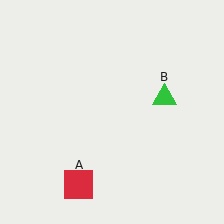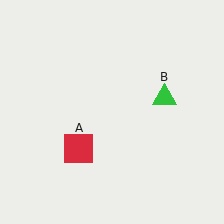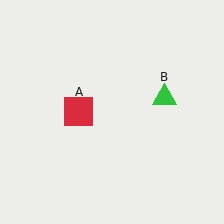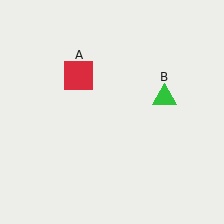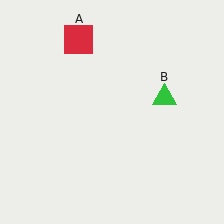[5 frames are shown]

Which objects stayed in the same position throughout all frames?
Green triangle (object B) remained stationary.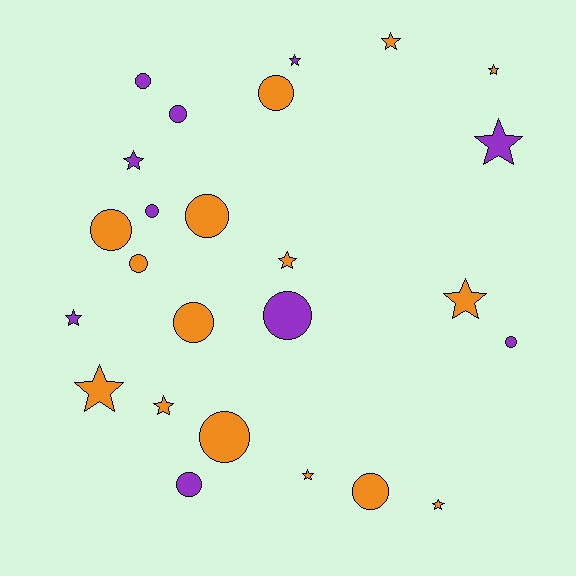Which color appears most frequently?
Orange, with 15 objects.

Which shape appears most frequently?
Circle, with 13 objects.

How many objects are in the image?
There are 25 objects.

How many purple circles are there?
There are 6 purple circles.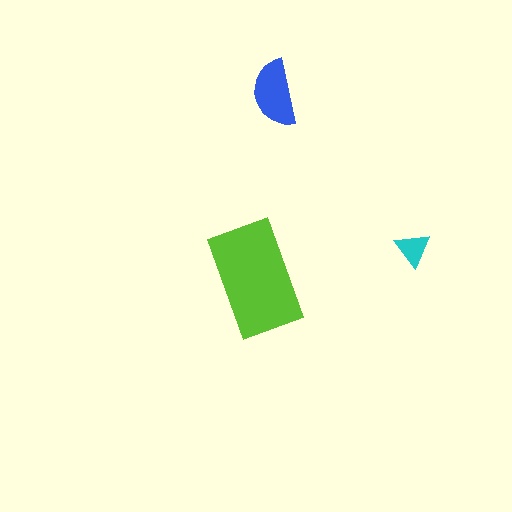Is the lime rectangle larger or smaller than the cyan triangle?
Larger.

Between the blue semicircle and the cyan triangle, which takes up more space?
The blue semicircle.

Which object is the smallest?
The cyan triangle.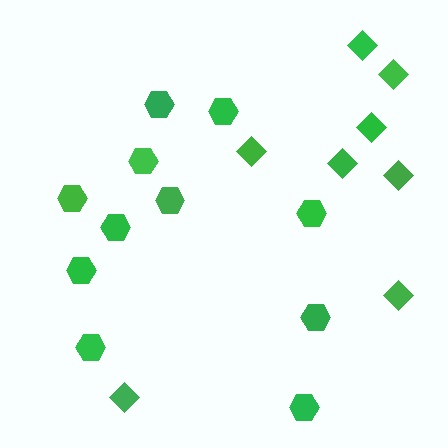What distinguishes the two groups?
There are 2 groups: one group of diamonds (8) and one group of hexagons (11).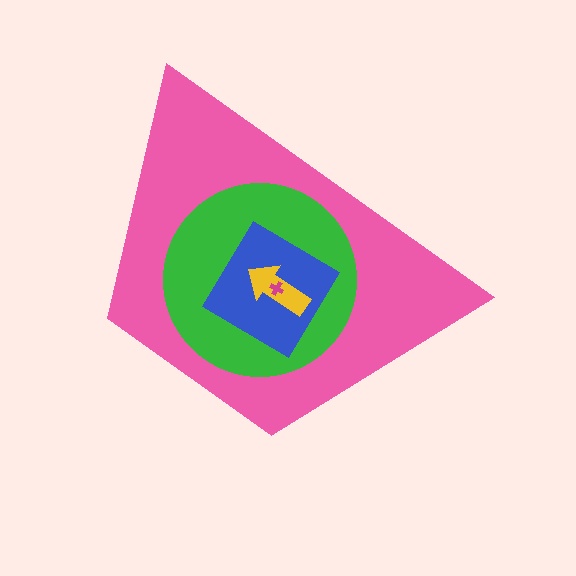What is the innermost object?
The magenta cross.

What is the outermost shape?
The pink trapezoid.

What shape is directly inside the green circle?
The blue diamond.